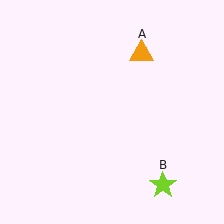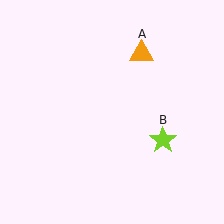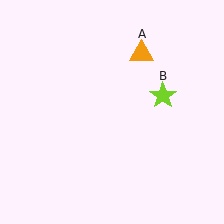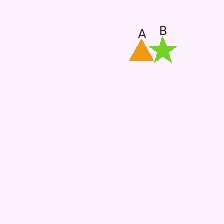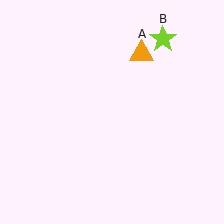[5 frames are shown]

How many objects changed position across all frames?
1 object changed position: lime star (object B).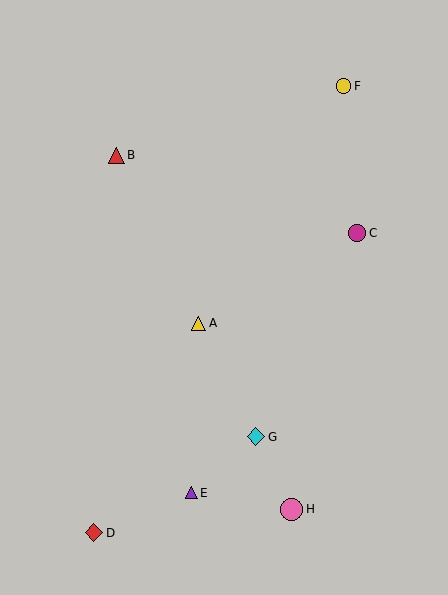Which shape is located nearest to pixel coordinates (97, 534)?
The red diamond (labeled D) at (94, 533) is nearest to that location.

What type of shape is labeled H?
Shape H is a pink circle.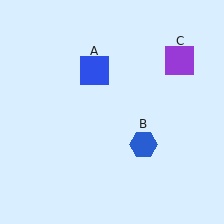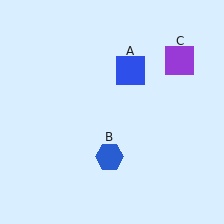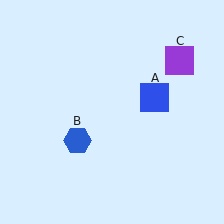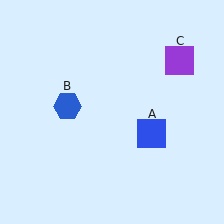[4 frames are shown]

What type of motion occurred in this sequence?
The blue square (object A), blue hexagon (object B) rotated clockwise around the center of the scene.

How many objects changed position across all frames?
2 objects changed position: blue square (object A), blue hexagon (object B).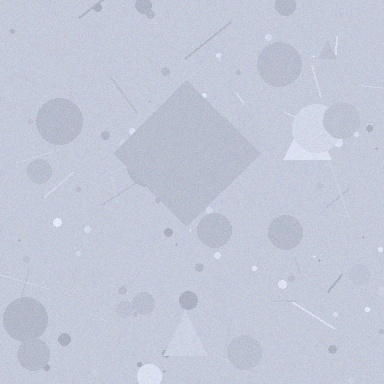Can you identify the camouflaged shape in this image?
The camouflaged shape is a diamond.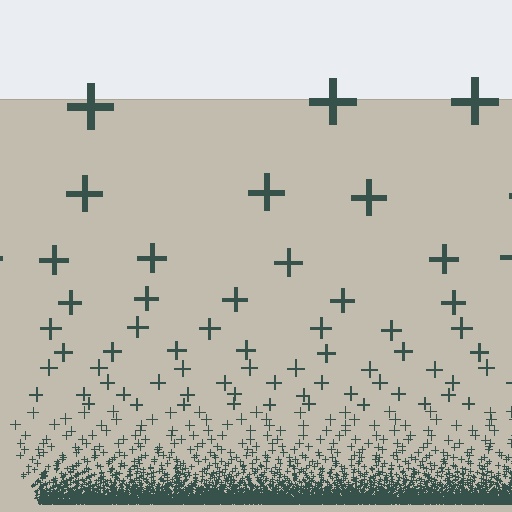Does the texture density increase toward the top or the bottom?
Density increases toward the bottom.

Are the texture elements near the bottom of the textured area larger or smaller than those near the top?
Smaller. The gradient is inverted — elements near the bottom are smaller and denser.